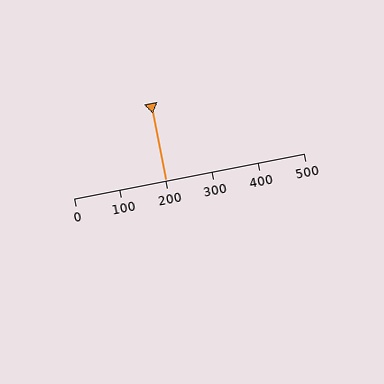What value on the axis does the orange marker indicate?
The marker indicates approximately 200.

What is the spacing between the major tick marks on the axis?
The major ticks are spaced 100 apart.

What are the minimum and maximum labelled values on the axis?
The axis runs from 0 to 500.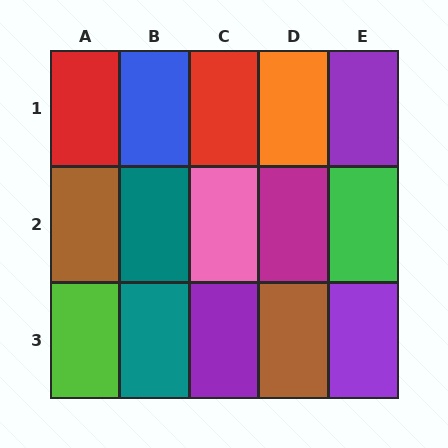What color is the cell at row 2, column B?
Teal.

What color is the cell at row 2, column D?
Magenta.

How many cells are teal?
2 cells are teal.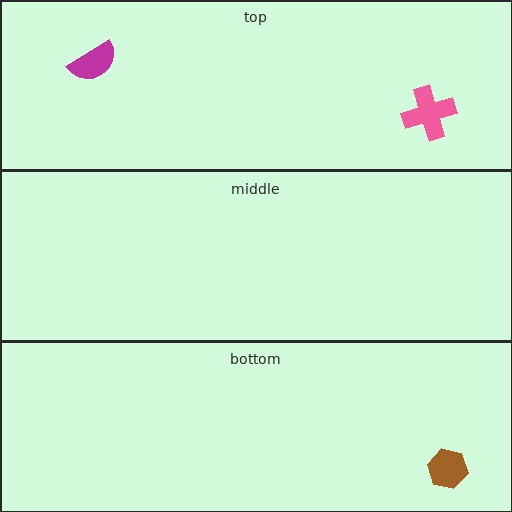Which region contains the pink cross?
The top region.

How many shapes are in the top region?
2.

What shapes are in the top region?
The pink cross, the magenta semicircle.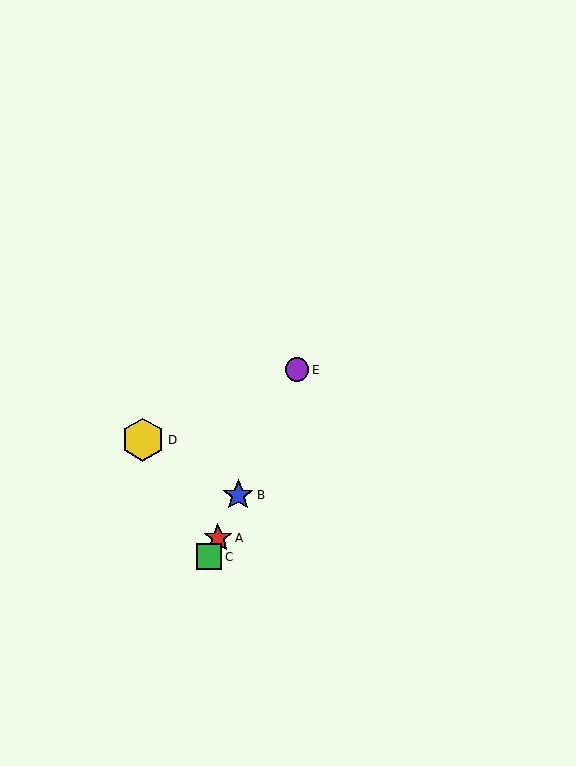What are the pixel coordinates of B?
Object B is at (238, 495).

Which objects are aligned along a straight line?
Objects A, B, C, E are aligned along a straight line.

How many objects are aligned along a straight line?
4 objects (A, B, C, E) are aligned along a straight line.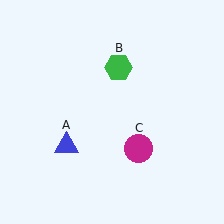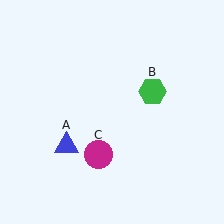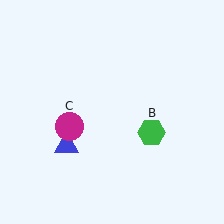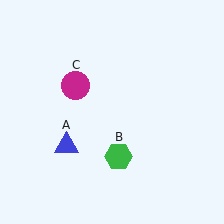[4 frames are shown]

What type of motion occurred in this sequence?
The green hexagon (object B), magenta circle (object C) rotated clockwise around the center of the scene.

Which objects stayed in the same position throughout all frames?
Blue triangle (object A) remained stationary.